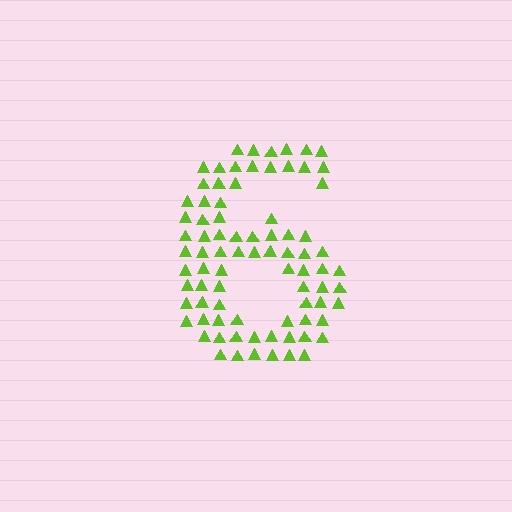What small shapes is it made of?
It is made of small triangles.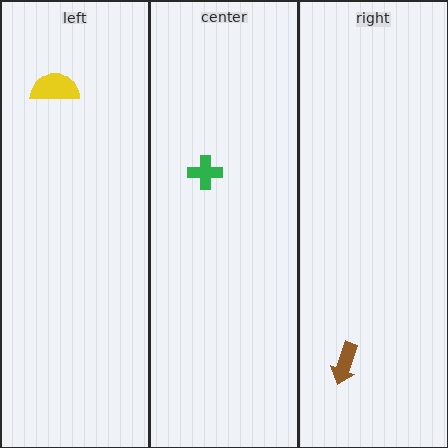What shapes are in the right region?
The brown arrow.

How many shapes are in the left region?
1.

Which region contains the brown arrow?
The right region.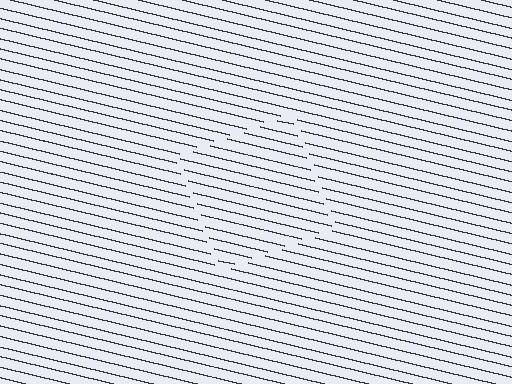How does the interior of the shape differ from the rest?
The interior of the shape contains the same grating, shifted by half a period — the contour is defined by the phase discontinuity where line-ends from the inner and outer gratings abut.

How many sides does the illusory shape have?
4 sides — the line-ends trace a square.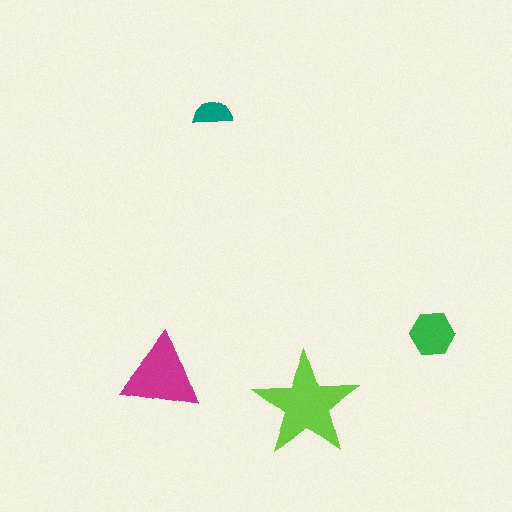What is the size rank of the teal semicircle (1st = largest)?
4th.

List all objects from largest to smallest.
The lime star, the magenta triangle, the green hexagon, the teal semicircle.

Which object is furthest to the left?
The magenta triangle is leftmost.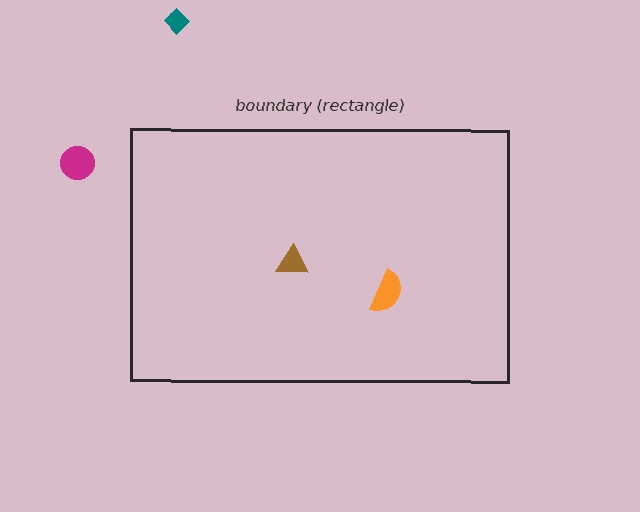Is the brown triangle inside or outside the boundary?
Inside.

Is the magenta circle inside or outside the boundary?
Outside.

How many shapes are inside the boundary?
2 inside, 2 outside.